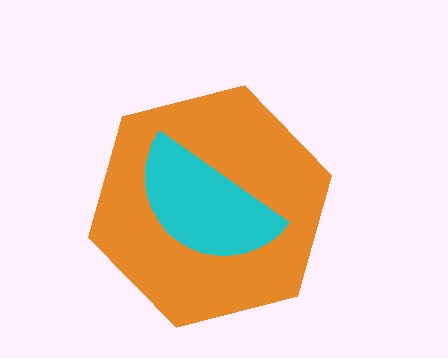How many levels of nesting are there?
2.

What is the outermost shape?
The orange hexagon.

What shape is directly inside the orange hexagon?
The cyan semicircle.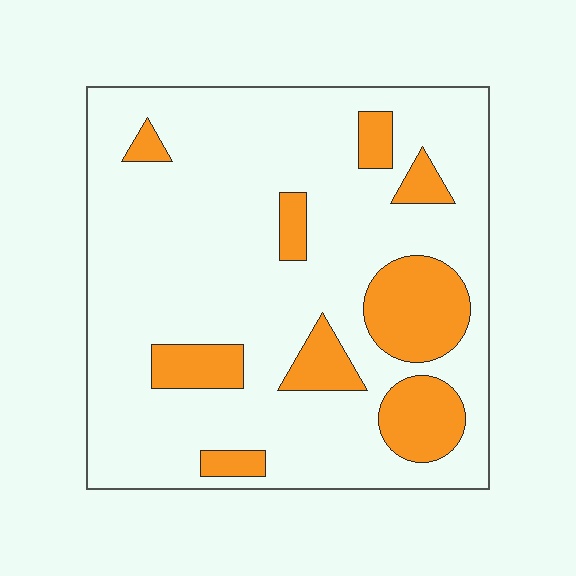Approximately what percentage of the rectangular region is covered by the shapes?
Approximately 20%.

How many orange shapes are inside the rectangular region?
9.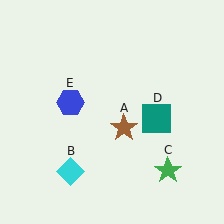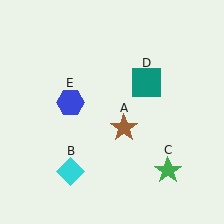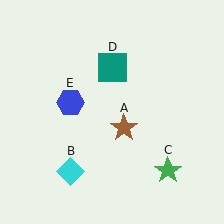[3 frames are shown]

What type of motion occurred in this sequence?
The teal square (object D) rotated counterclockwise around the center of the scene.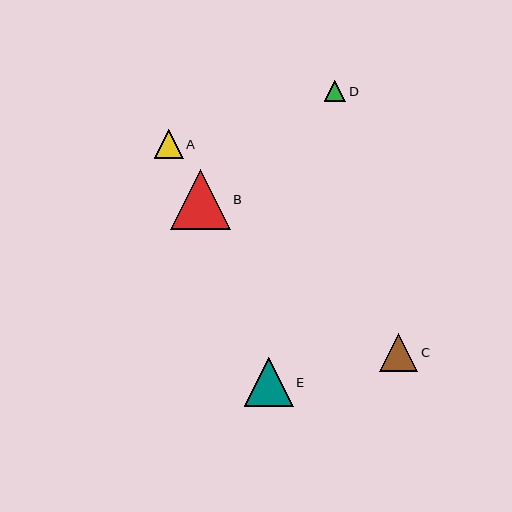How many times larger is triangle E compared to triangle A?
Triangle E is approximately 1.7 times the size of triangle A.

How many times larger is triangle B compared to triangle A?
Triangle B is approximately 2.1 times the size of triangle A.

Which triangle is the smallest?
Triangle D is the smallest with a size of approximately 22 pixels.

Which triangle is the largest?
Triangle B is the largest with a size of approximately 60 pixels.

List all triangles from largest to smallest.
From largest to smallest: B, E, C, A, D.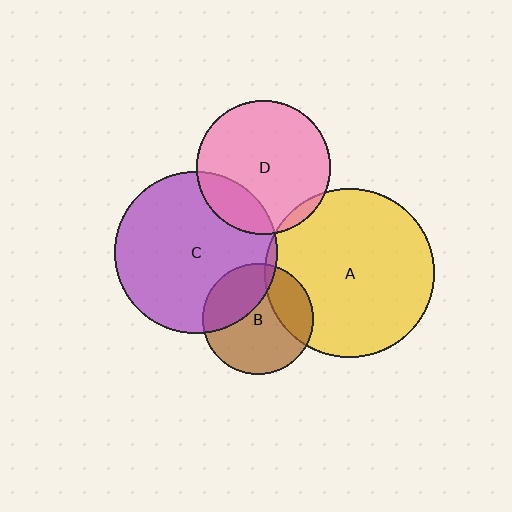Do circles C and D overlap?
Yes.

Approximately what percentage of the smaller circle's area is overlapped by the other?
Approximately 20%.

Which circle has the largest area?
Circle A (yellow).